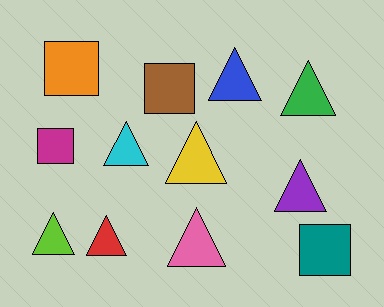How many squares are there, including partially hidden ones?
There are 4 squares.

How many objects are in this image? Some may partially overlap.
There are 12 objects.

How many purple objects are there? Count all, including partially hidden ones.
There is 1 purple object.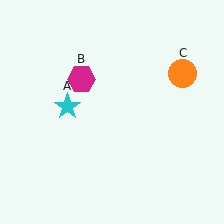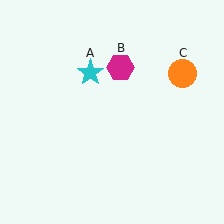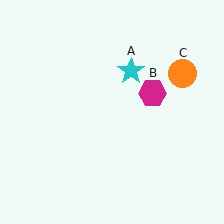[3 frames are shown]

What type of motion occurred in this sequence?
The cyan star (object A), magenta hexagon (object B) rotated clockwise around the center of the scene.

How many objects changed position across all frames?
2 objects changed position: cyan star (object A), magenta hexagon (object B).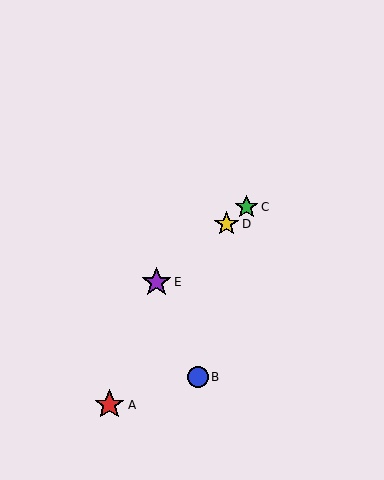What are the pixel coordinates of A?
Object A is at (109, 405).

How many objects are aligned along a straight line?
3 objects (C, D, E) are aligned along a straight line.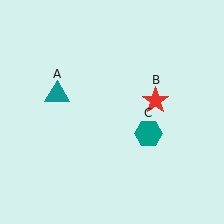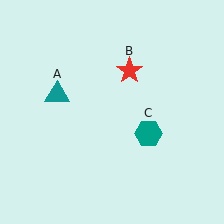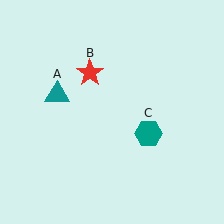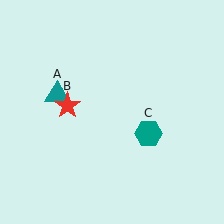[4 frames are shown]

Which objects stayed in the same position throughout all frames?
Teal triangle (object A) and teal hexagon (object C) remained stationary.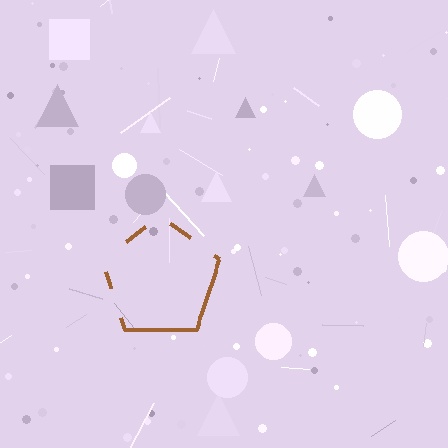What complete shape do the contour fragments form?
The contour fragments form a pentagon.